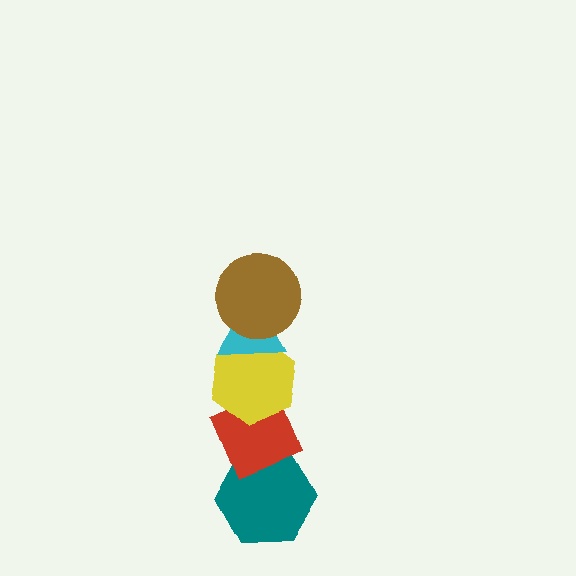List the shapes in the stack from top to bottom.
From top to bottom: the brown circle, the cyan triangle, the yellow hexagon, the red diamond, the teal hexagon.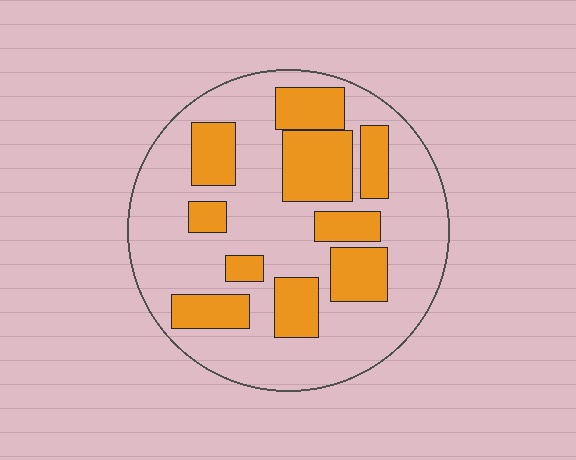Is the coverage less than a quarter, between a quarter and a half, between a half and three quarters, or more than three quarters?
Between a quarter and a half.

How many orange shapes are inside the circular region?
10.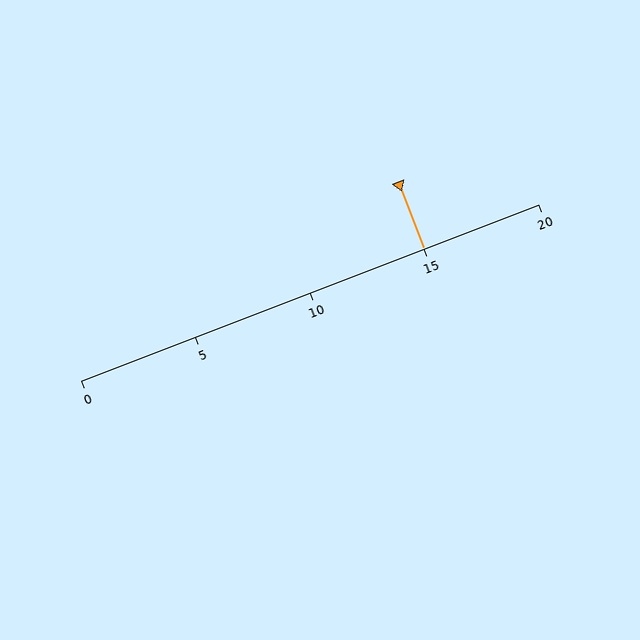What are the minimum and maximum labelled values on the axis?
The axis runs from 0 to 20.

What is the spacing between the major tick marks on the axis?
The major ticks are spaced 5 apart.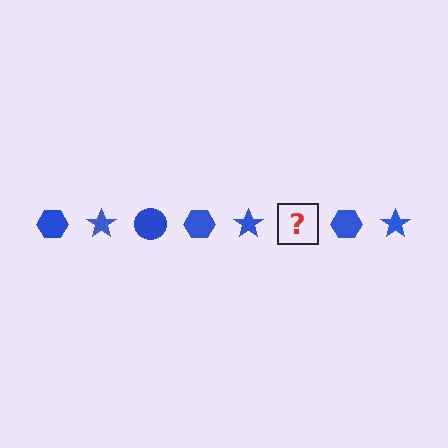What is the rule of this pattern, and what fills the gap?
The rule is that the pattern cycles through hexagon, star, circle shapes in blue. The gap should be filled with a blue circle.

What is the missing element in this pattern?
The missing element is a blue circle.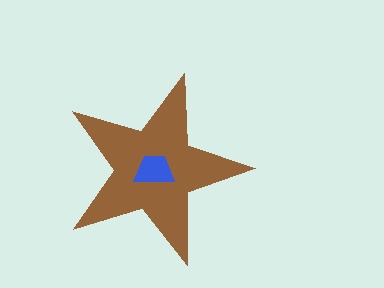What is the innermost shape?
The blue trapezoid.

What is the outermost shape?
The brown star.